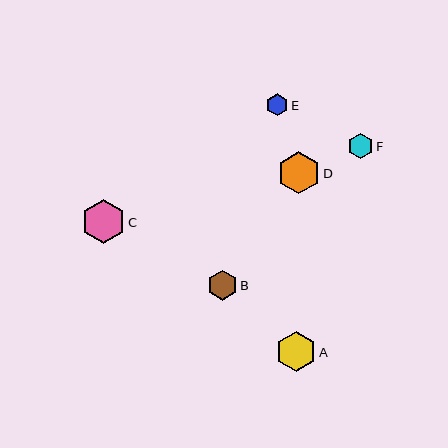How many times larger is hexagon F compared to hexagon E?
Hexagon F is approximately 1.1 times the size of hexagon E.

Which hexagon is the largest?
Hexagon C is the largest with a size of approximately 44 pixels.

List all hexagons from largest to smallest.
From largest to smallest: C, D, A, B, F, E.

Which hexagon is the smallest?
Hexagon E is the smallest with a size of approximately 22 pixels.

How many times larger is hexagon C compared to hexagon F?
Hexagon C is approximately 1.8 times the size of hexagon F.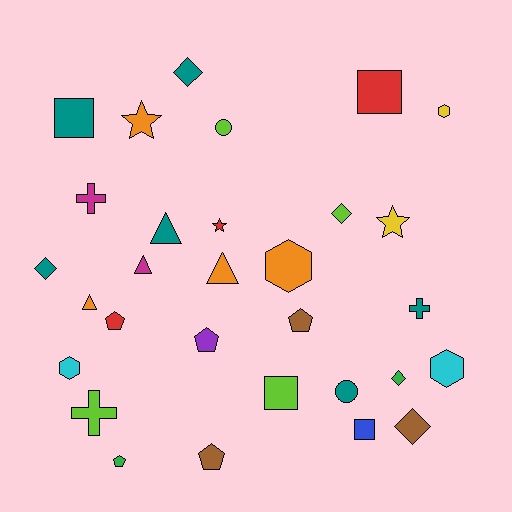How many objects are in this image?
There are 30 objects.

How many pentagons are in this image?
There are 5 pentagons.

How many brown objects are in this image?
There are 3 brown objects.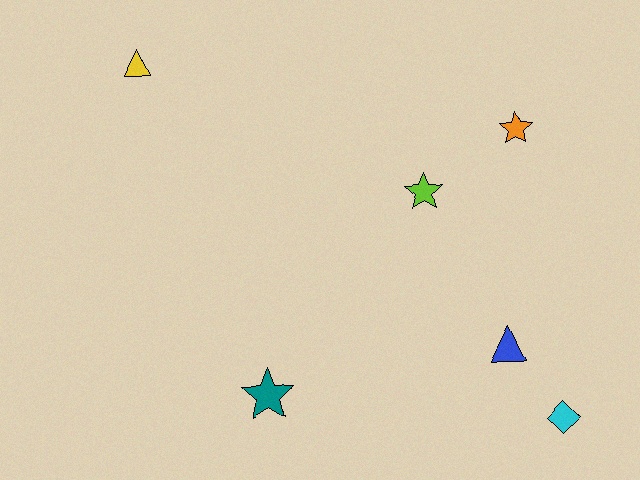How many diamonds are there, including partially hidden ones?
There is 1 diamond.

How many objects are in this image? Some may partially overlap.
There are 6 objects.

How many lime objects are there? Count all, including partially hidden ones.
There is 1 lime object.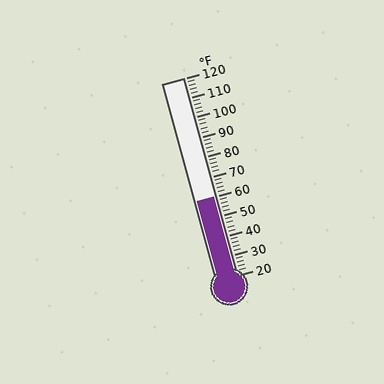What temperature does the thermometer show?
The thermometer shows approximately 60°F.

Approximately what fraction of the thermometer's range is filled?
The thermometer is filled to approximately 40% of its range.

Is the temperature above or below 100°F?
The temperature is below 100°F.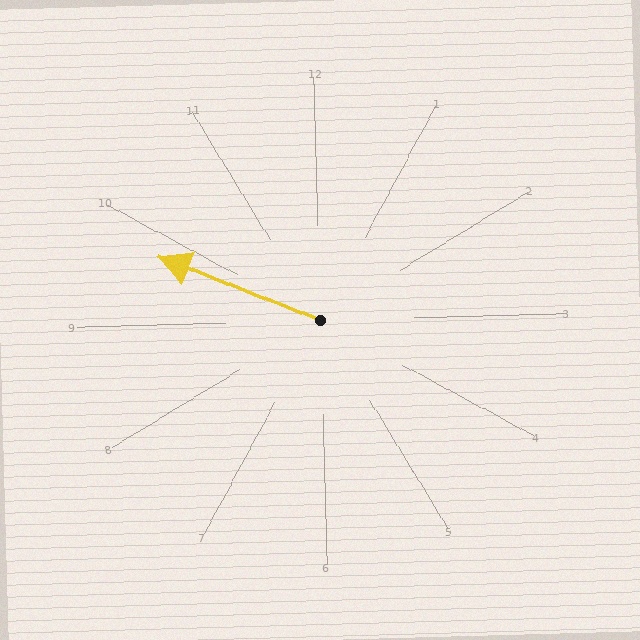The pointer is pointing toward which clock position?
Roughly 10 o'clock.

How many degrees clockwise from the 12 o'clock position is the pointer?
Approximately 293 degrees.